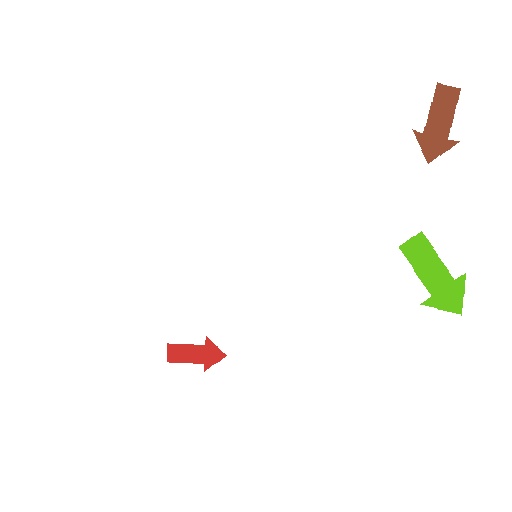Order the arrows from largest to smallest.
the lime one, the brown one, the red one.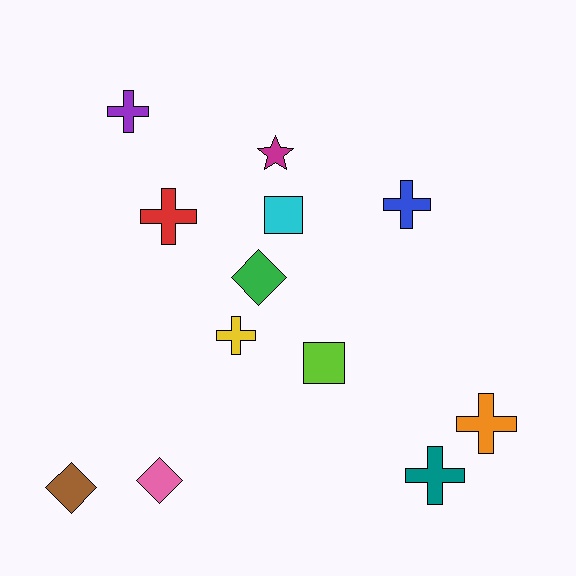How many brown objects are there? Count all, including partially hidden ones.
There is 1 brown object.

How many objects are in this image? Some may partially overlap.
There are 12 objects.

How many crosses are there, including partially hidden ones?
There are 6 crosses.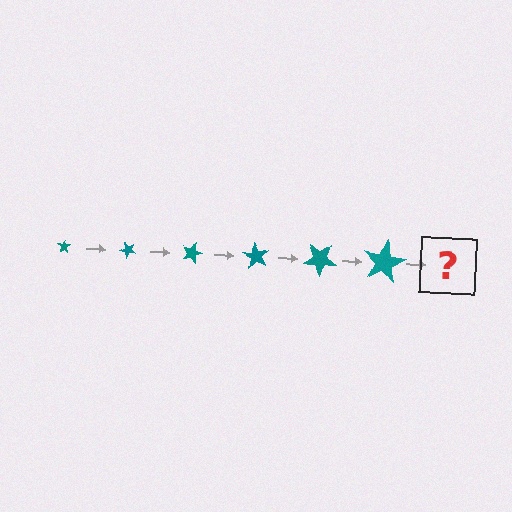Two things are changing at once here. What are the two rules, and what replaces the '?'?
The two rules are that the star grows larger each step and it rotates 45 degrees each step. The '?' should be a star, larger than the previous one and rotated 270 degrees from the start.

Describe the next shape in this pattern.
It should be a star, larger than the previous one and rotated 270 degrees from the start.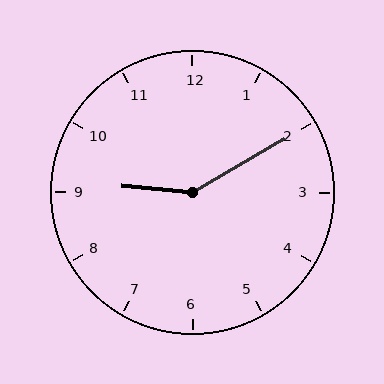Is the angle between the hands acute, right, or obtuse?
It is obtuse.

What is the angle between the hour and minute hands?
Approximately 145 degrees.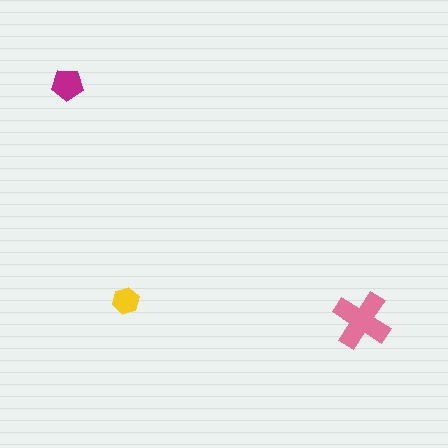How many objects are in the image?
There are 3 objects in the image.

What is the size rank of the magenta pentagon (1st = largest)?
2nd.